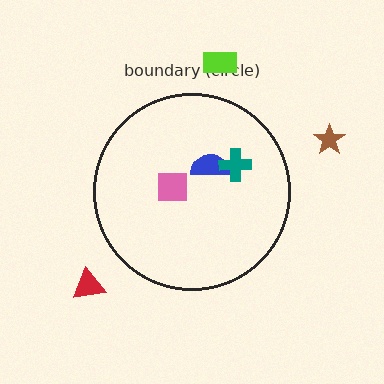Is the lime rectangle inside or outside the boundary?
Outside.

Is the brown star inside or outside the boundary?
Outside.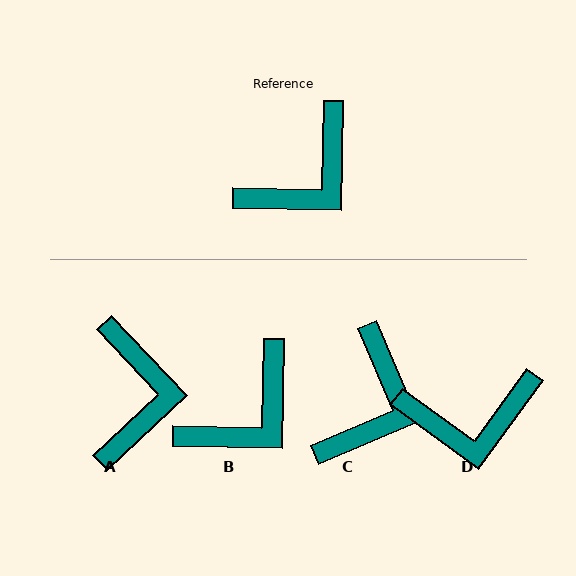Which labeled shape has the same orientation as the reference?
B.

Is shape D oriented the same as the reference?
No, it is off by about 35 degrees.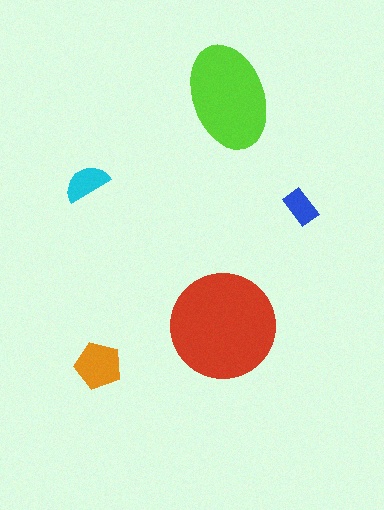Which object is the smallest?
The blue rectangle.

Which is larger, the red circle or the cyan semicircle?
The red circle.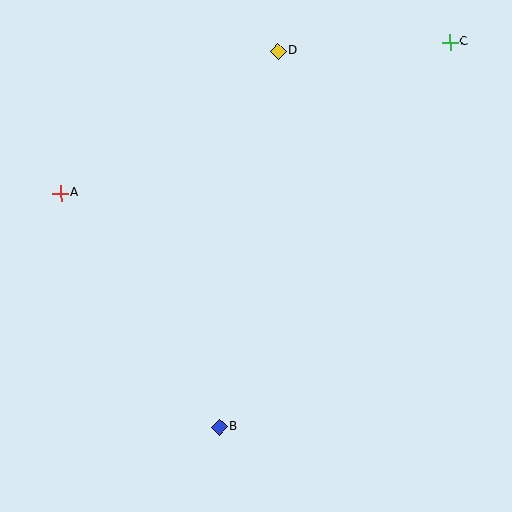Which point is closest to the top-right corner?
Point C is closest to the top-right corner.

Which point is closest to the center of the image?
Point B at (219, 427) is closest to the center.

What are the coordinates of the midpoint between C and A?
The midpoint between C and A is at (255, 118).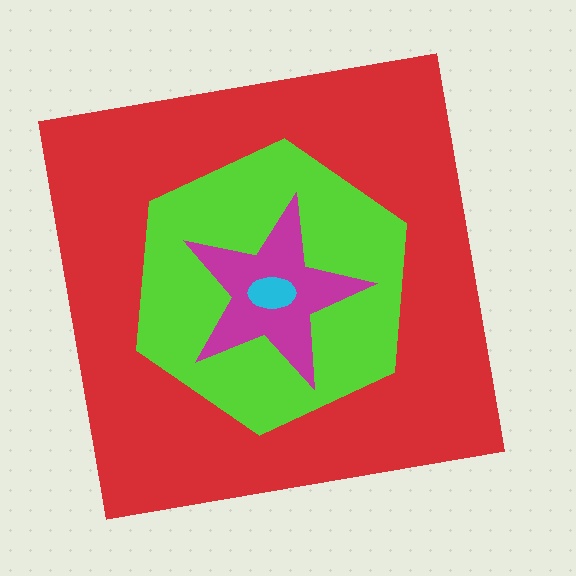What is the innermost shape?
The cyan ellipse.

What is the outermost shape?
The red square.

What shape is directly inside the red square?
The lime hexagon.